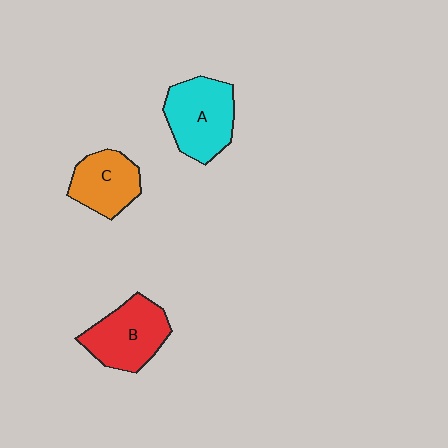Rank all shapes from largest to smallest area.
From largest to smallest: A (cyan), B (red), C (orange).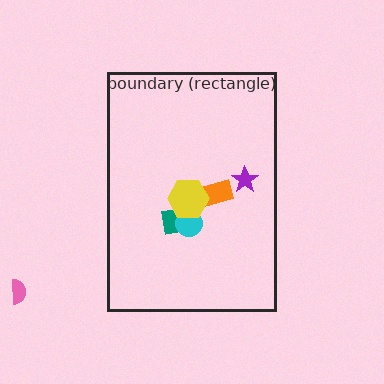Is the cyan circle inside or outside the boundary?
Inside.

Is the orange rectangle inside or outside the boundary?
Inside.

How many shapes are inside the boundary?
5 inside, 1 outside.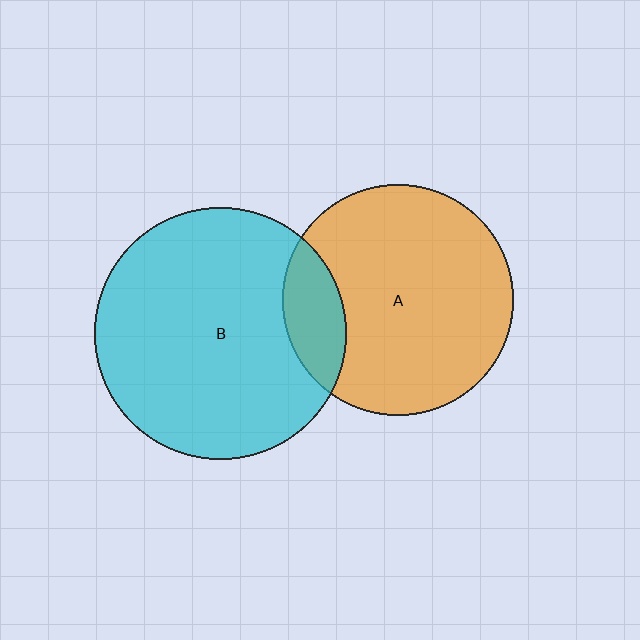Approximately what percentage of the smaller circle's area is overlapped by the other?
Approximately 15%.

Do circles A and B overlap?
Yes.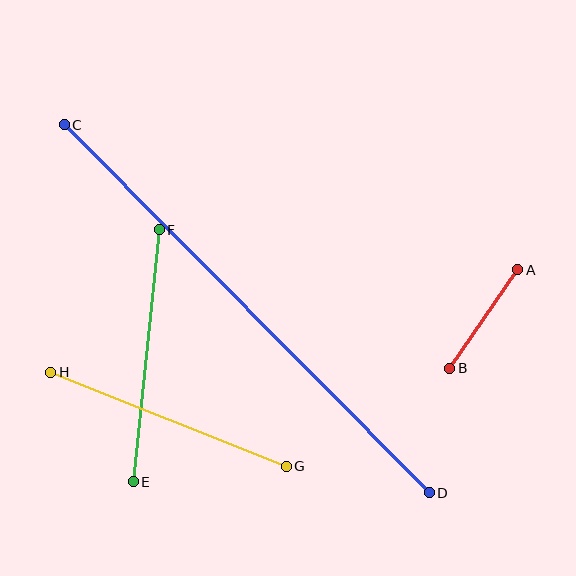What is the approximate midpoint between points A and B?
The midpoint is at approximately (484, 319) pixels.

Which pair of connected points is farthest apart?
Points C and D are farthest apart.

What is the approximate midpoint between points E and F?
The midpoint is at approximately (146, 356) pixels.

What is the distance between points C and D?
The distance is approximately 519 pixels.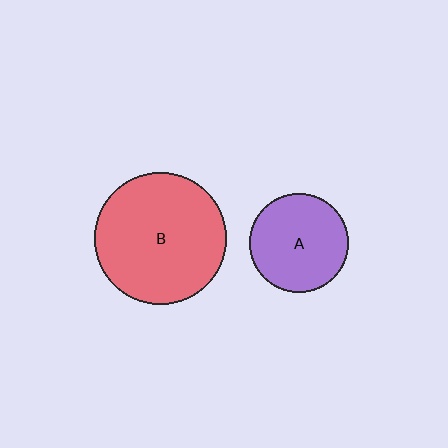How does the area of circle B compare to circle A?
Approximately 1.8 times.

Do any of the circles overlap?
No, none of the circles overlap.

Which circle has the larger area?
Circle B (red).